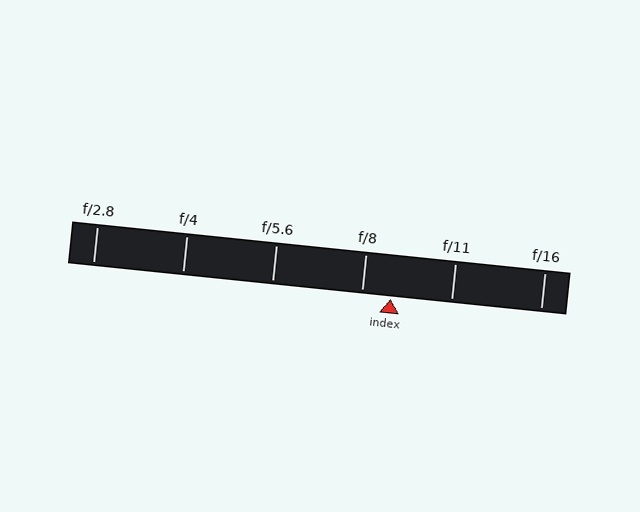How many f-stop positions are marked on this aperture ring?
There are 6 f-stop positions marked.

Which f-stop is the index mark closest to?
The index mark is closest to f/8.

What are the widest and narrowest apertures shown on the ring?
The widest aperture shown is f/2.8 and the narrowest is f/16.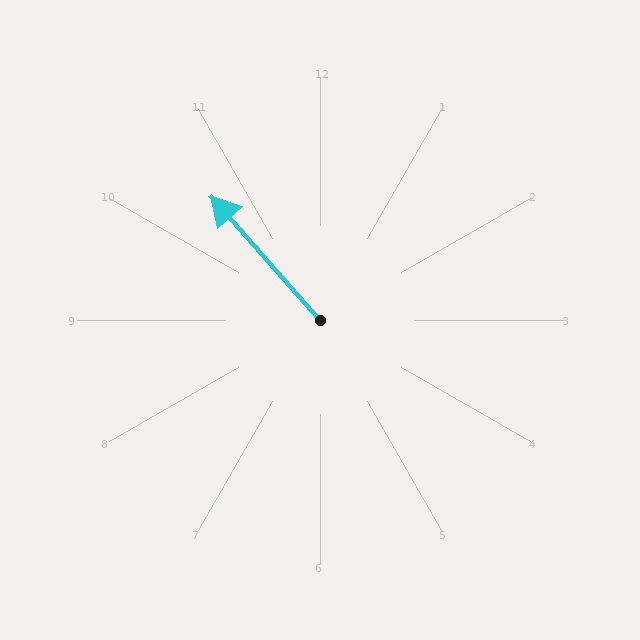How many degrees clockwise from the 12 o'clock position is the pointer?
Approximately 319 degrees.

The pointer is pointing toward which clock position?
Roughly 11 o'clock.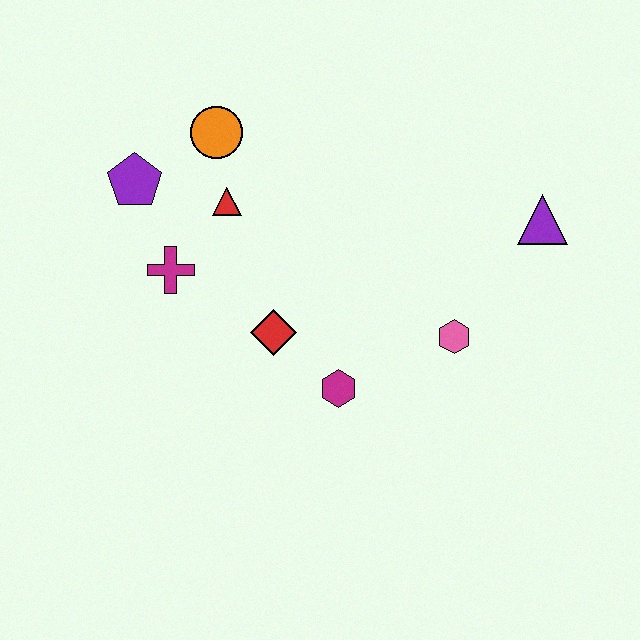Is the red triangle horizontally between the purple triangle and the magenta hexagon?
No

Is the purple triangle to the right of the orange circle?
Yes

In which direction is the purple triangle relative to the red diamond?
The purple triangle is to the right of the red diamond.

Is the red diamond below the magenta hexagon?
No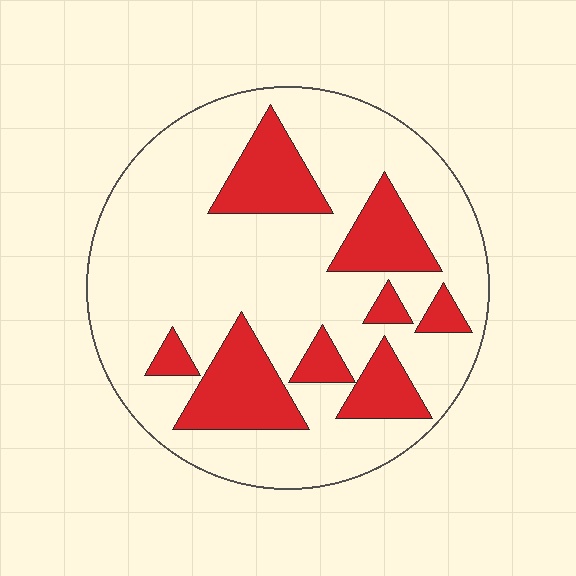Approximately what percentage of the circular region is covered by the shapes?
Approximately 25%.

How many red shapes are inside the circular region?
8.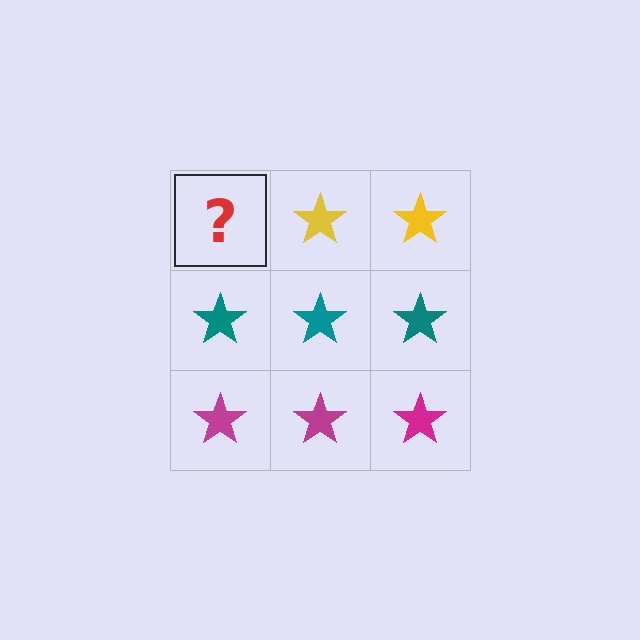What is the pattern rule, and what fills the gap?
The rule is that each row has a consistent color. The gap should be filled with a yellow star.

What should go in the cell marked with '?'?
The missing cell should contain a yellow star.